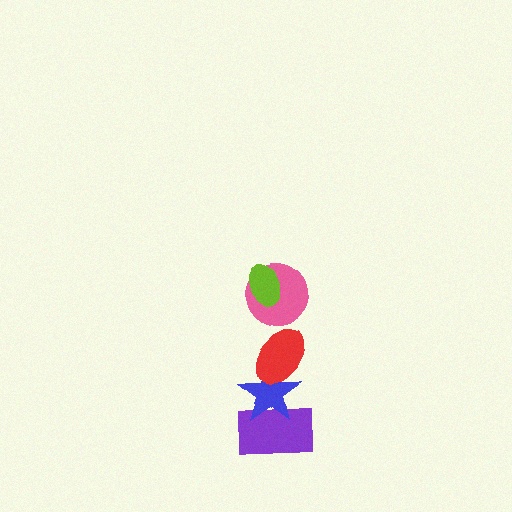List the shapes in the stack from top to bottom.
From top to bottom: the lime ellipse, the pink circle, the red ellipse, the blue star, the purple rectangle.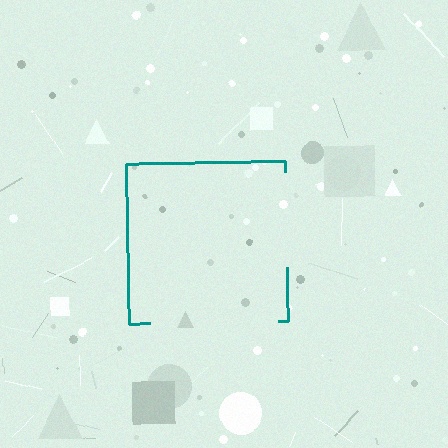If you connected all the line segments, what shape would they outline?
They would outline a square.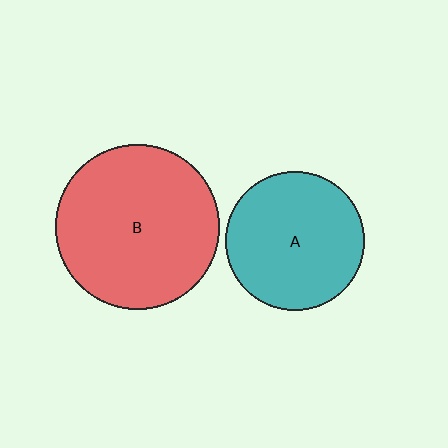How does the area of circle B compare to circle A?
Approximately 1.4 times.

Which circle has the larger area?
Circle B (red).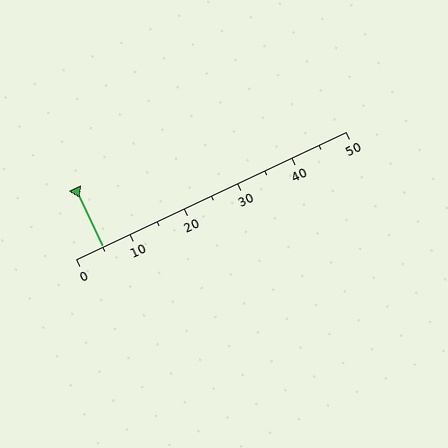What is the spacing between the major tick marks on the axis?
The major ticks are spaced 10 apart.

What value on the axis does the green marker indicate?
The marker indicates approximately 5.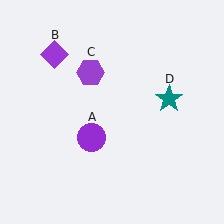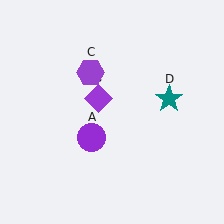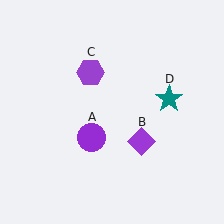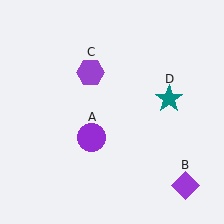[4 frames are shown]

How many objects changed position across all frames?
1 object changed position: purple diamond (object B).